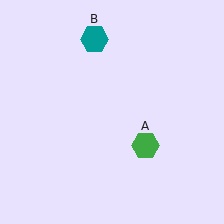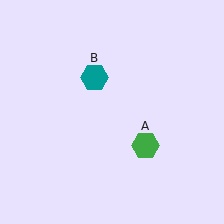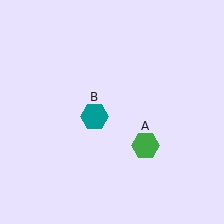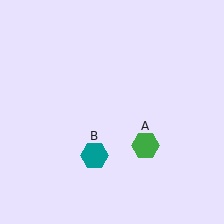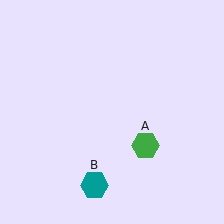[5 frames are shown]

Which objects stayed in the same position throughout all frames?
Green hexagon (object A) remained stationary.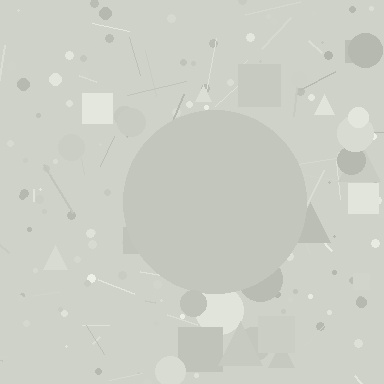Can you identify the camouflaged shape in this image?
The camouflaged shape is a circle.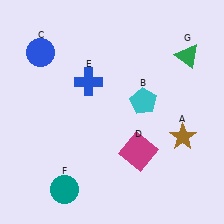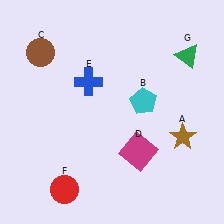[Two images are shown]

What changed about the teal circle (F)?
In Image 1, F is teal. In Image 2, it changed to red.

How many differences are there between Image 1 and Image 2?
There are 2 differences between the two images.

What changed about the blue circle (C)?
In Image 1, C is blue. In Image 2, it changed to brown.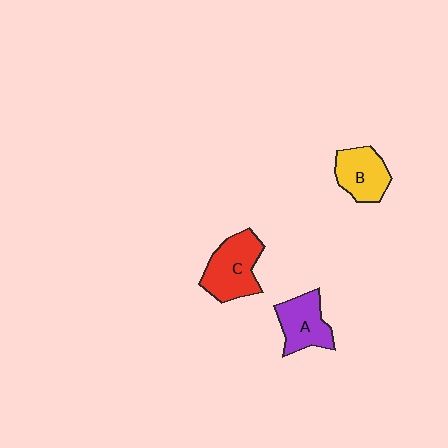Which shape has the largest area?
Shape C (red).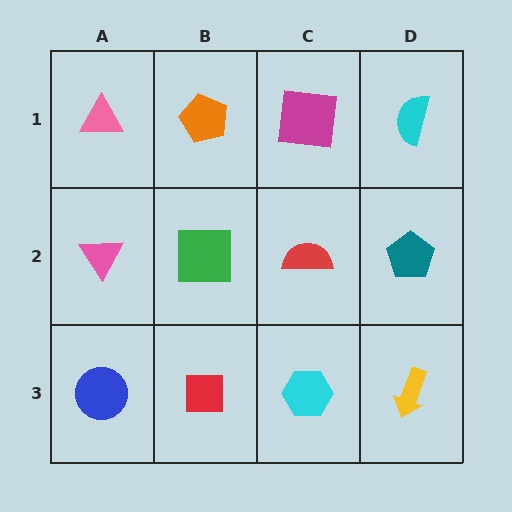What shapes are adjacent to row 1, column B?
A green square (row 2, column B), a pink triangle (row 1, column A), a magenta square (row 1, column C).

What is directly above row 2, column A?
A pink triangle.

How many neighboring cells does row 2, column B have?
4.